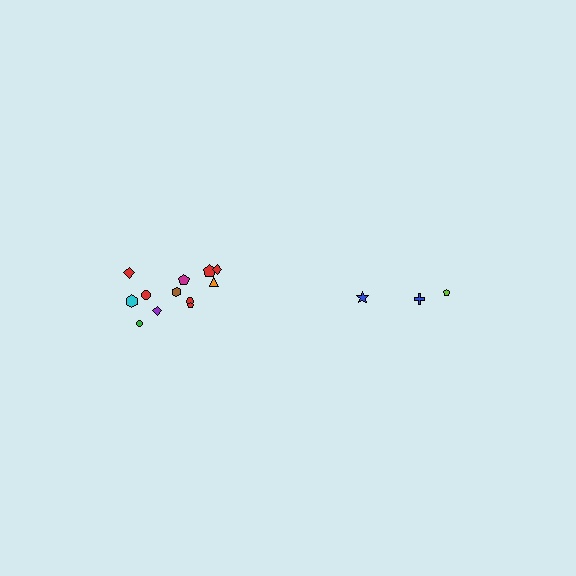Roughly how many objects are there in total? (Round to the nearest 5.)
Roughly 15 objects in total.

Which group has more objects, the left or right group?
The left group.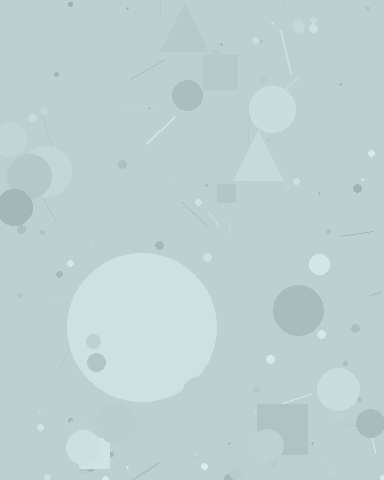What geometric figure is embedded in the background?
A circle is embedded in the background.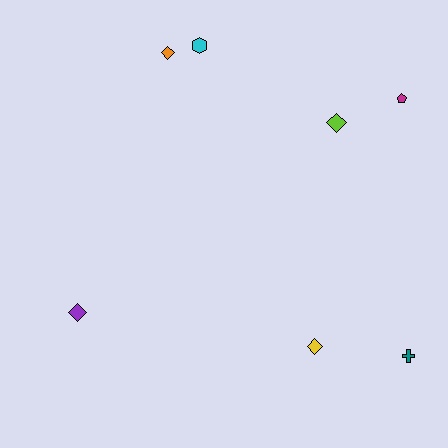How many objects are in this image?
There are 7 objects.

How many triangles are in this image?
There are no triangles.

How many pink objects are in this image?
There are no pink objects.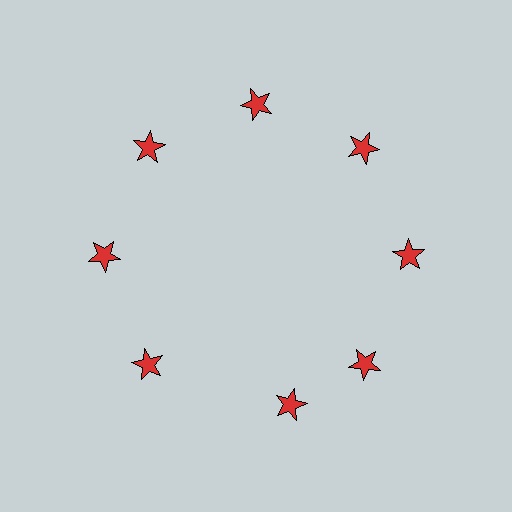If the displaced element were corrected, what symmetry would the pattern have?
It would have 8-fold rotational symmetry — the pattern would map onto itself every 45 degrees.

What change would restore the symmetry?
The symmetry would be restored by rotating it back into even spacing with its neighbors so that all 8 stars sit at equal angles and equal distance from the center.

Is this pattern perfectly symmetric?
No. The 8 red stars are arranged in a ring, but one element near the 6 o'clock position is rotated out of alignment along the ring, breaking the 8-fold rotational symmetry.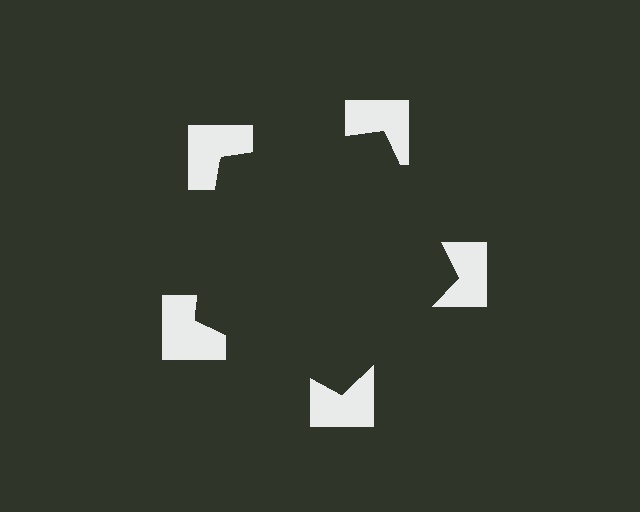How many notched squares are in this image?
There are 5 — one at each vertex of the illusory pentagon.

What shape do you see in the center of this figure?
An illusory pentagon — its edges are inferred from the aligned wedge cuts in the notched squares, not physically drawn.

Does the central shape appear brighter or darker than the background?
It typically appears slightly darker than the background, even though no actual brightness change is drawn.